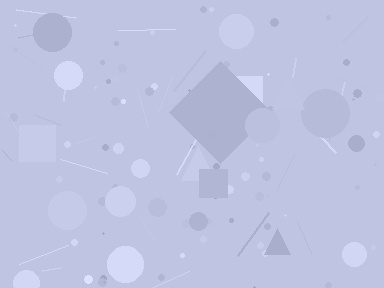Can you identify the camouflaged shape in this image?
The camouflaged shape is a diamond.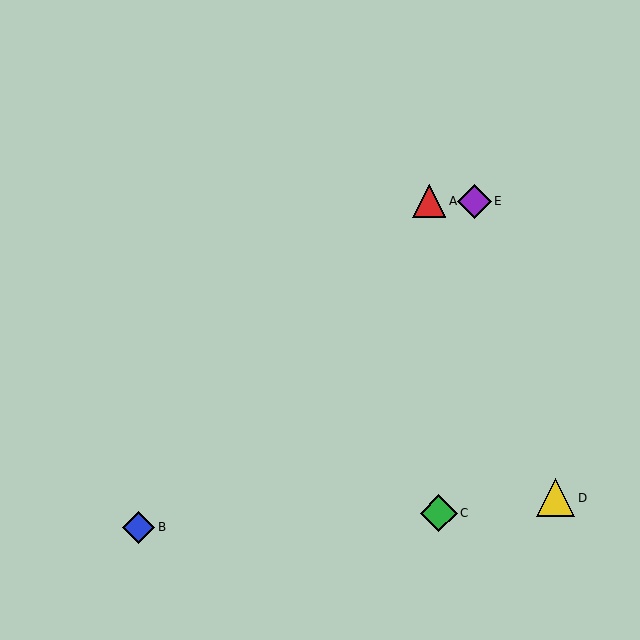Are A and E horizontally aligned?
Yes, both are at y≈201.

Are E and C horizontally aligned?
No, E is at y≈201 and C is at y≈513.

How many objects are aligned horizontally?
2 objects (A, E) are aligned horizontally.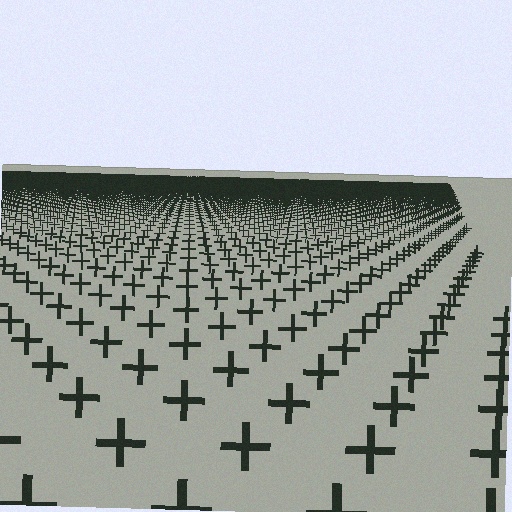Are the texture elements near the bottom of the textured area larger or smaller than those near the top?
Larger. Near the bottom, elements are closer to the viewer and appear at a bigger on-screen size.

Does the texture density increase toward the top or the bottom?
Density increases toward the top.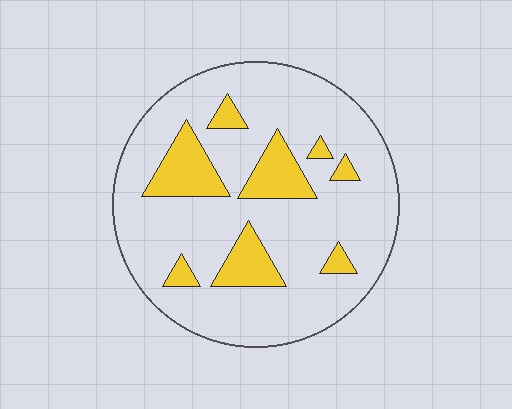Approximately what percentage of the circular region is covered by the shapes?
Approximately 20%.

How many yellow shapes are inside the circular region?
8.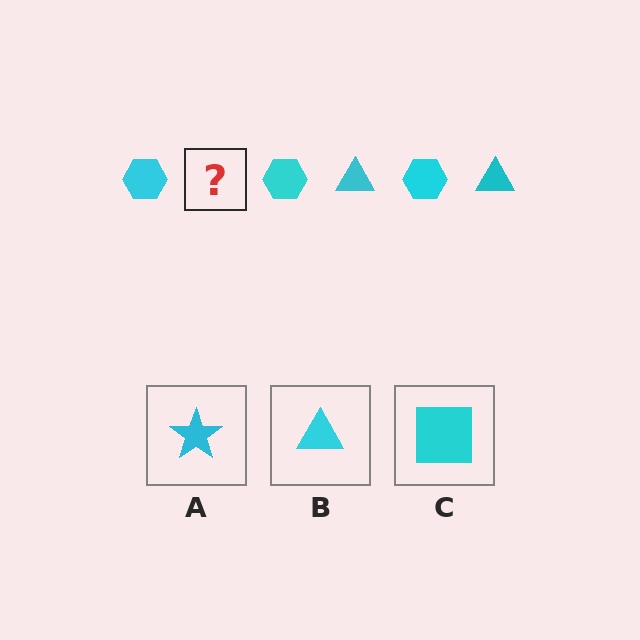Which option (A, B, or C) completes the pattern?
B.